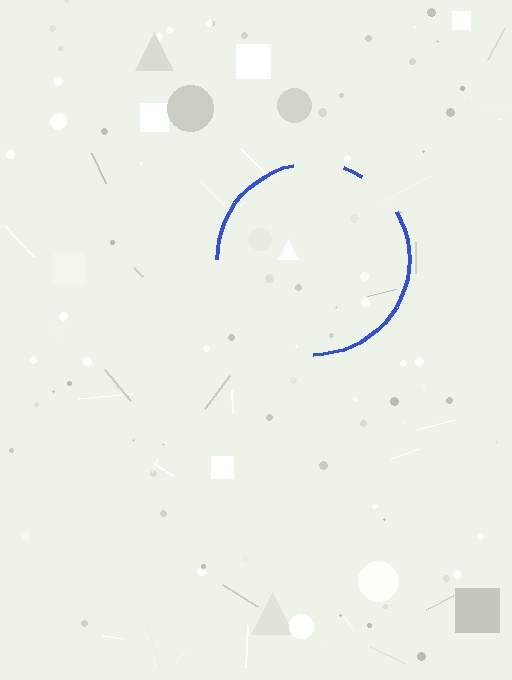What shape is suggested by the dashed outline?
The dashed outline suggests a circle.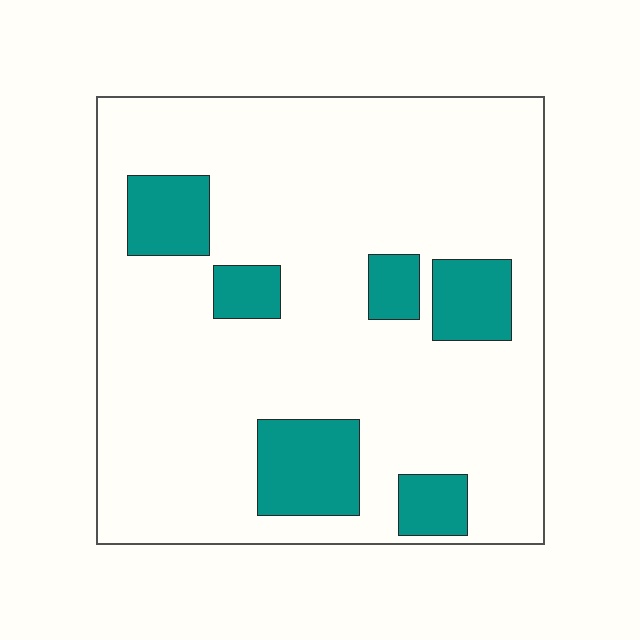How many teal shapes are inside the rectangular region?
6.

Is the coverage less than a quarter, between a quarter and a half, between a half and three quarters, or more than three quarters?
Less than a quarter.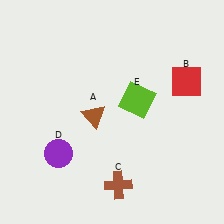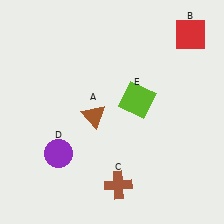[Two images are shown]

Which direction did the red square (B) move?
The red square (B) moved up.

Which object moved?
The red square (B) moved up.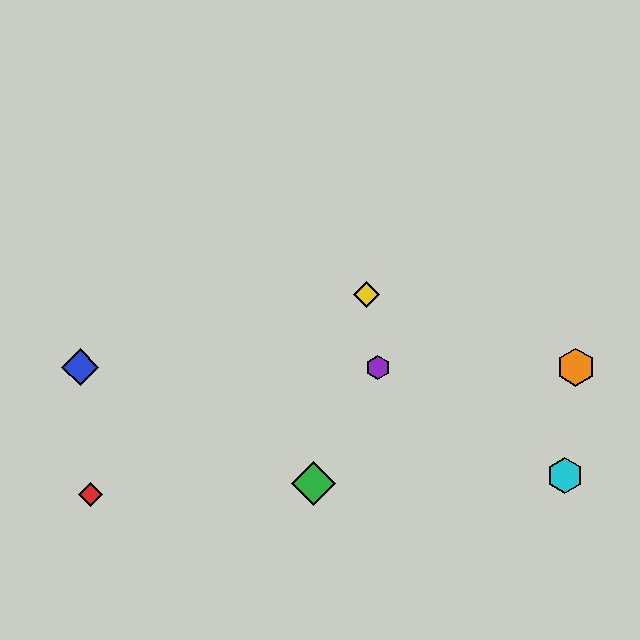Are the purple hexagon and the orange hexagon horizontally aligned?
Yes, both are at y≈367.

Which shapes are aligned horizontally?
The blue diamond, the purple hexagon, the orange hexagon are aligned horizontally.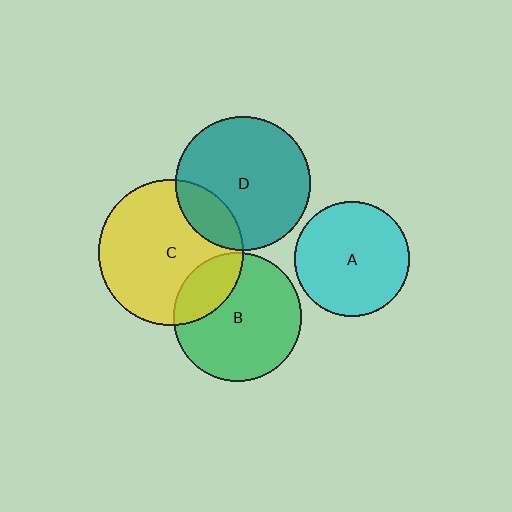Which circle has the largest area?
Circle C (yellow).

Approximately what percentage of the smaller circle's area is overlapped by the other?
Approximately 20%.